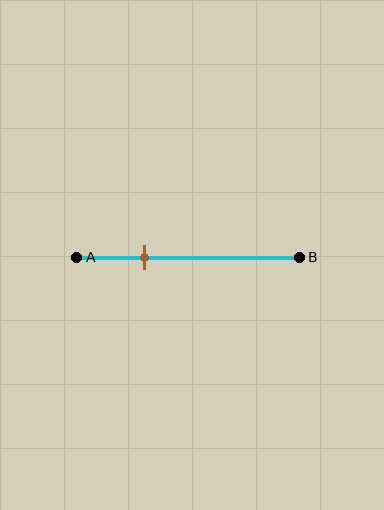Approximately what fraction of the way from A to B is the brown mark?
The brown mark is approximately 30% of the way from A to B.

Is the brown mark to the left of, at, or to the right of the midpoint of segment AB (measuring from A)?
The brown mark is to the left of the midpoint of segment AB.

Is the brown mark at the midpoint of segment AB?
No, the mark is at about 30% from A, not at the 50% midpoint.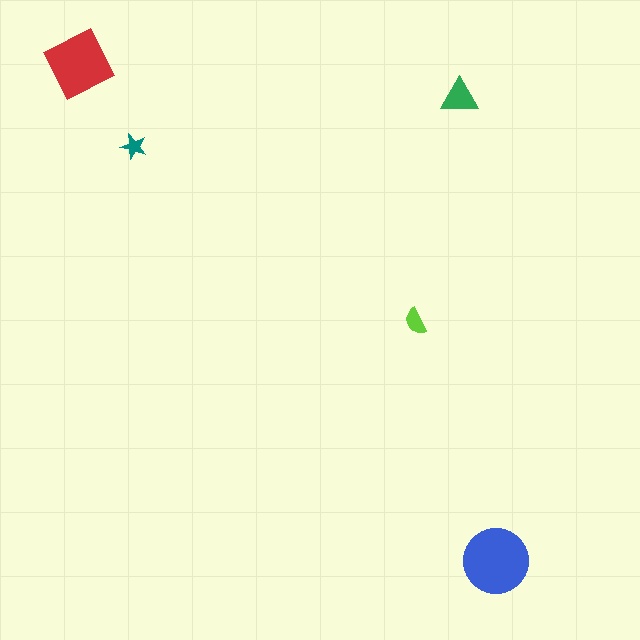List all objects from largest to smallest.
The blue circle, the red diamond, the green triangle, the lime semicircle, the teal star.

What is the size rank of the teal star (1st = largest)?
5th.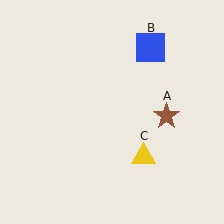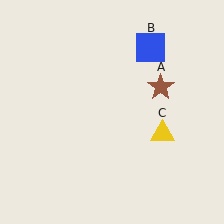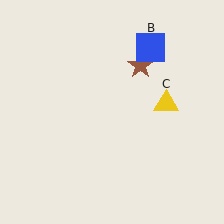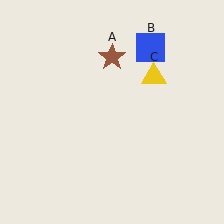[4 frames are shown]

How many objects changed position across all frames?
2 objects changed position: brown star (object A), yellow triangle (object C).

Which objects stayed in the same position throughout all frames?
Blue square (object B) remained stationary.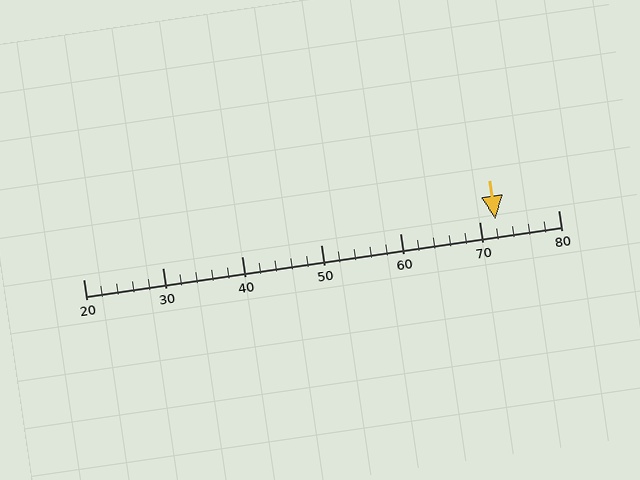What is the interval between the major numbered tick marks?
The major tick marks are spaced 10 units apart.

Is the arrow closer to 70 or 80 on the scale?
The arrow is closer to 70.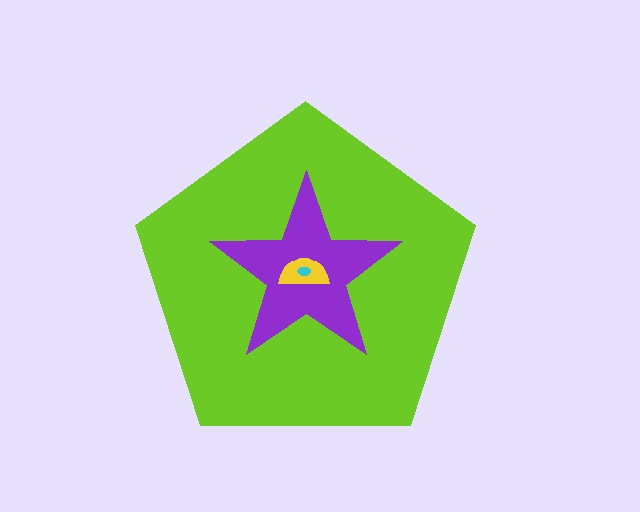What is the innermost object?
The cyan ellipse.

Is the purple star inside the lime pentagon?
Yes.